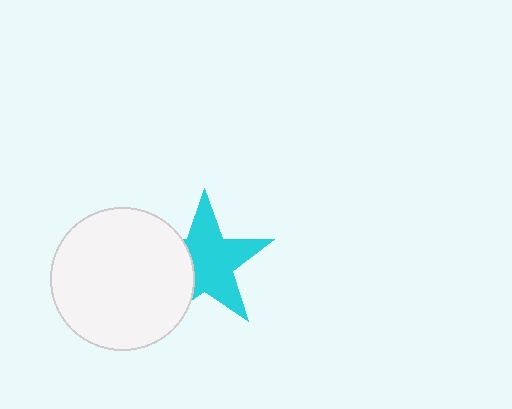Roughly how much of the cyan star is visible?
Most of it is visible (roughly 68%).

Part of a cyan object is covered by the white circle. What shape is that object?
It is a star.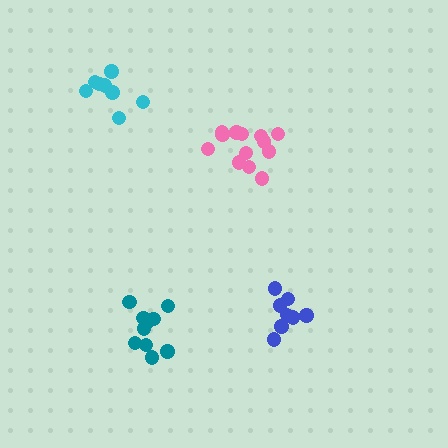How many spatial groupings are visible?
There are 4 spatial groupings.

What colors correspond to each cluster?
The clusters are colored: teal, blue, pink, cyan.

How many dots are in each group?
Group 1: 10 dots, Group 2: 8 dots, Group 3: 13 dots, Group 4: 8 dots (39 total).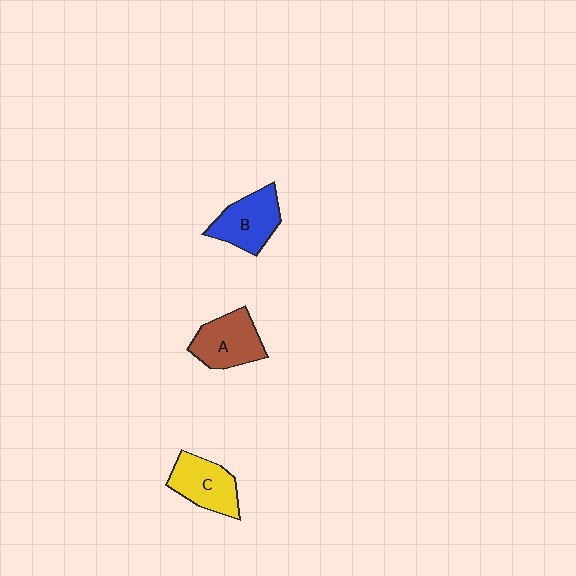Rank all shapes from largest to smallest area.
From largest to smallest: A (brown), B (blue), C (yellow).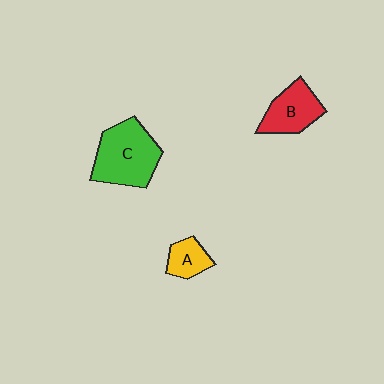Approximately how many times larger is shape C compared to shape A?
Approximately 2.6 times.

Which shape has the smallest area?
Shape A (yellow).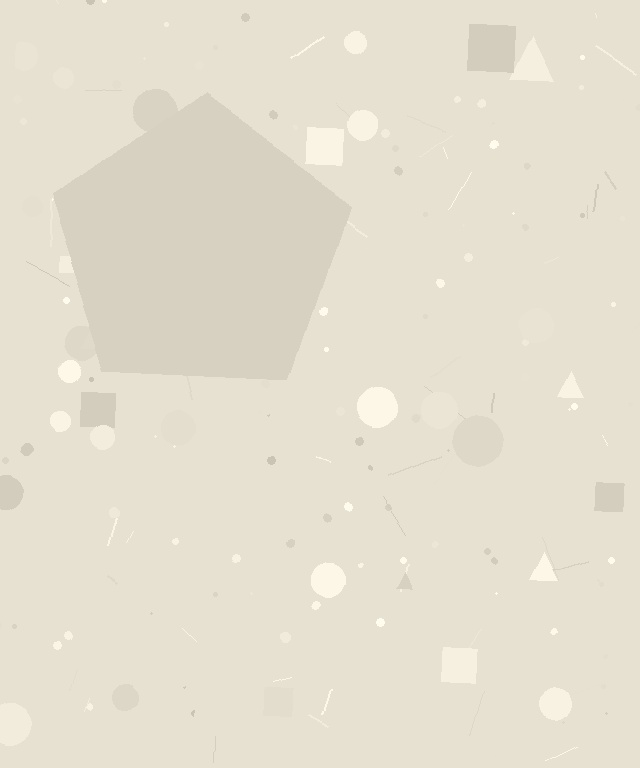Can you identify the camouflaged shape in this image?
The camouflaged shape is a pentagon.